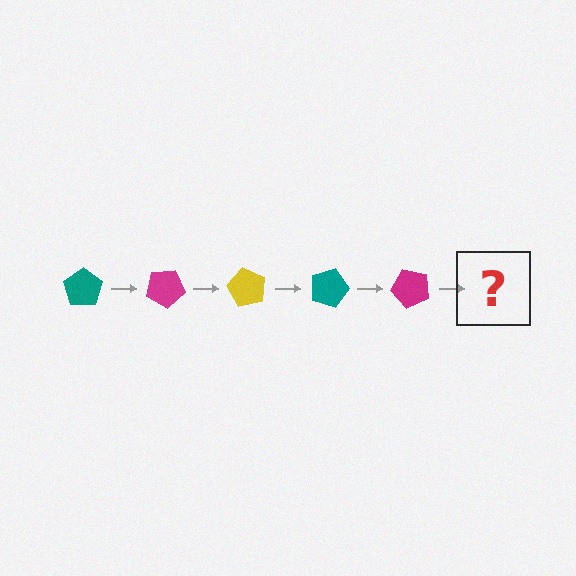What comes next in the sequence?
The next element should be a yellow pentagon, rotated 150 degrees from the start.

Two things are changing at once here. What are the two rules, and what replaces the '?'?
The two rules are that it rotates 30 degrees each step and the color cycles through teal, magenta, and yellow. The '?' should be a yellow pentagon, rotated 150 degrees from the start.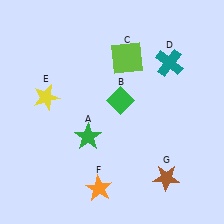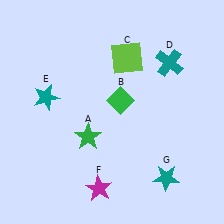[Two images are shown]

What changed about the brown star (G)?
In Image 1, G is brown. In Image 2, it changed to teal.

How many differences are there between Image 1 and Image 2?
There are 3 differences between the two images.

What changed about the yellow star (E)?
In Image 1, E is yellow. In Image 2, it changed to teal.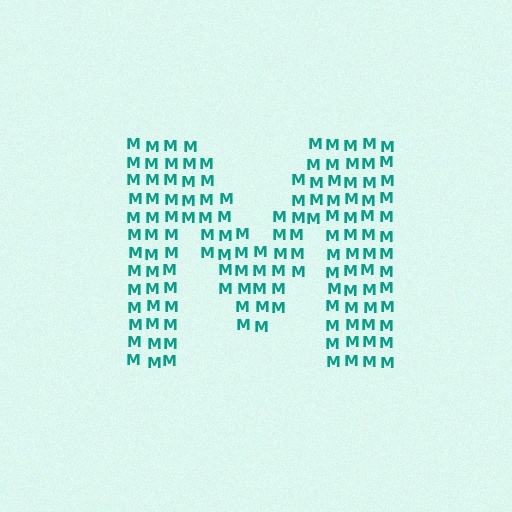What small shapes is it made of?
It is made of small letter M's.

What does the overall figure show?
The overall figure shows the letter M.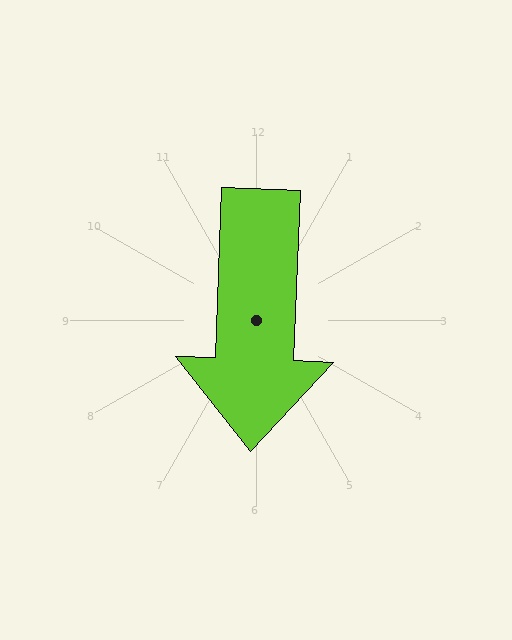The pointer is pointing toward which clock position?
Roughly 6 o'clock.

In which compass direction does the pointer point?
South.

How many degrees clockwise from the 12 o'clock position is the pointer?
Approximately 182 degrees.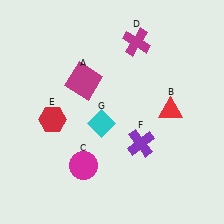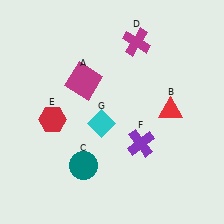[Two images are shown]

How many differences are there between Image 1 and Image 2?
There is 1 difference between the two images.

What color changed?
The circle (C) changed from magenta in Image 1 to teal in Image 2.